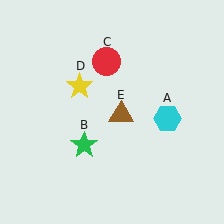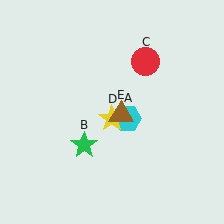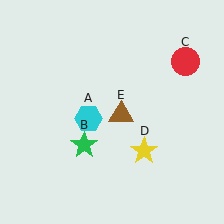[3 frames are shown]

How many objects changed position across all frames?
3 objects changed position: cyan hexagon (object A), red circle (object C), yellow star (object D).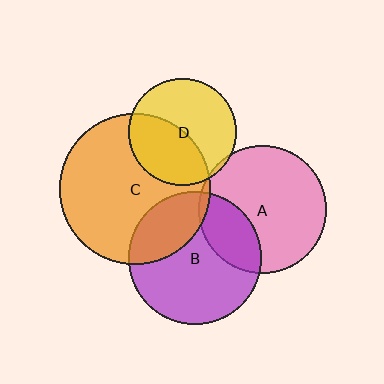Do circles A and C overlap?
Yes.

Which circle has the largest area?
Circle C (orange).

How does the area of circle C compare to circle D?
Approximately 2.0 times.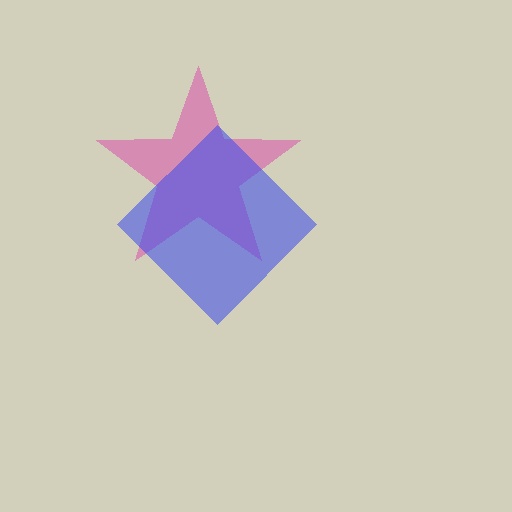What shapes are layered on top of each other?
The layered shapes are: a pink star, a blue diamond.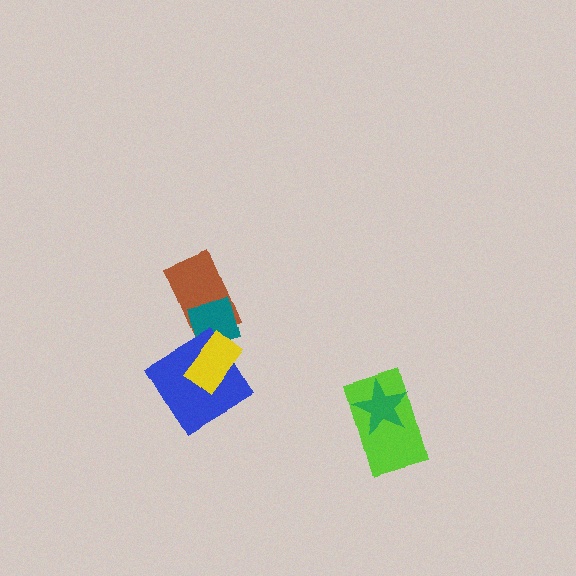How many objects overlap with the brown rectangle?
1 object overlaps with the brown rectangle.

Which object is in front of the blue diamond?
The yellow rectangle is in front of the blue diamond.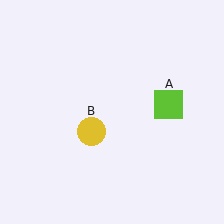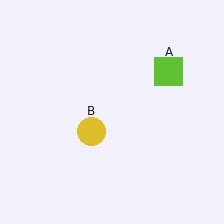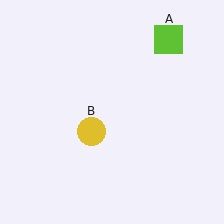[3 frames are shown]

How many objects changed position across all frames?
1 object changed position: lime square (object A).